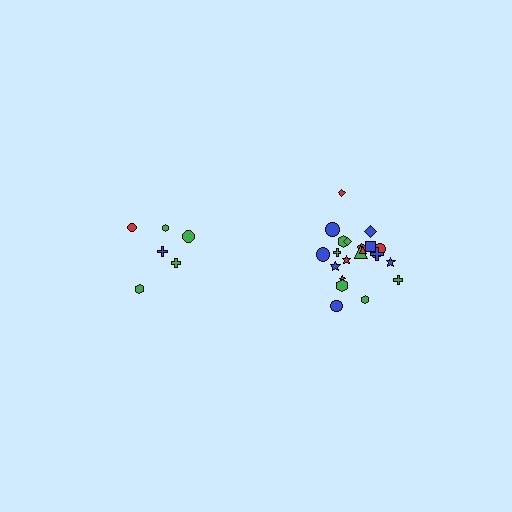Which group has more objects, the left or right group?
The right group.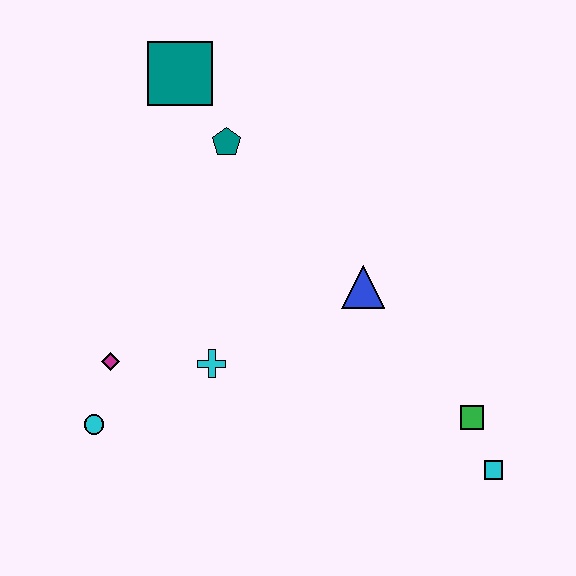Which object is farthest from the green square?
The teal square is farthest from the green square.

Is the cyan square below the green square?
Yes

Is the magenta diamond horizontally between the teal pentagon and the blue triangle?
No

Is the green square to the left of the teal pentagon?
No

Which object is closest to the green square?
The cyan square is closest to the green square.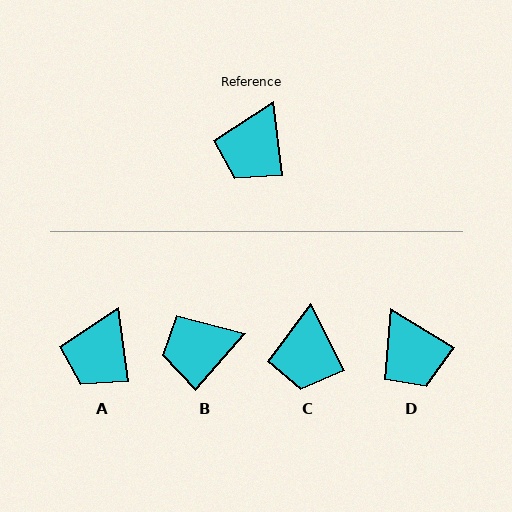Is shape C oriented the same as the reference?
No, it is off by about 20 degrees.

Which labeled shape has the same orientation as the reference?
A.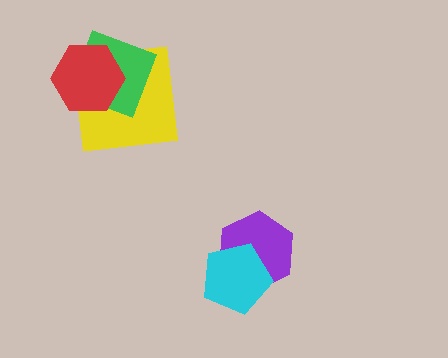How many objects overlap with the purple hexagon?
1 object overlaps with the purple hexagon.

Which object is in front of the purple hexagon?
The cyan pentagon is in front of the purple hexagon.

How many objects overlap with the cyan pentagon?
1 object overlaps with the cyan pentagon.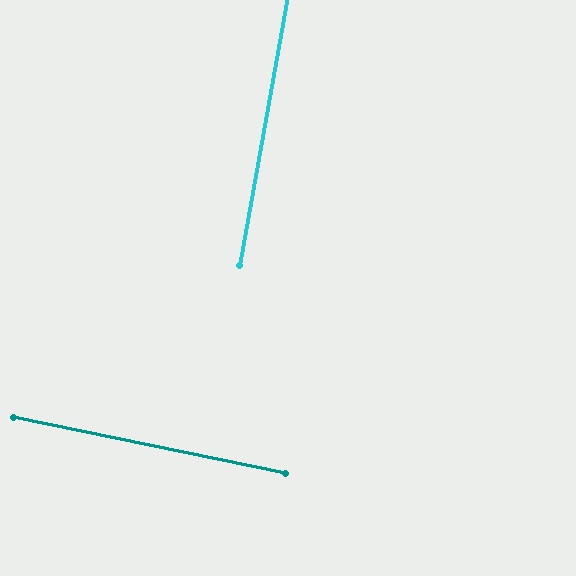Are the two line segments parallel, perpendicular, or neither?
Perpendicular — they meet at approximately 89°.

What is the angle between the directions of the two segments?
Approximately 89 degrees.